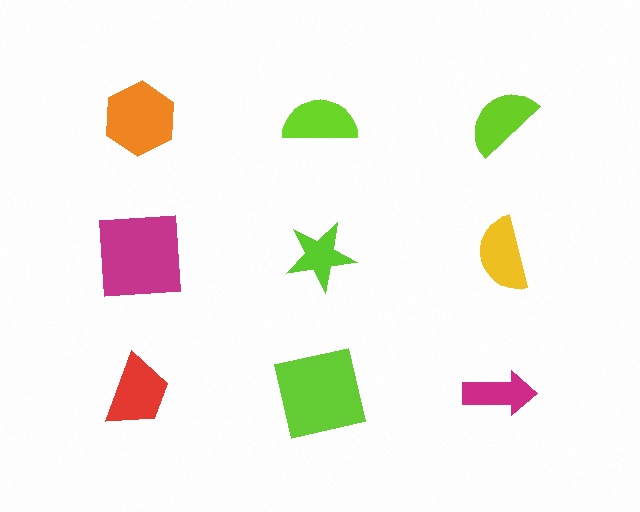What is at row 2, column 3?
A yellow semicircle.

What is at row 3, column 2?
A lime square.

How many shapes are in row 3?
3 shapes.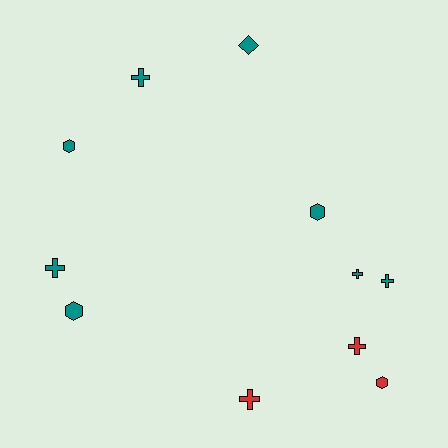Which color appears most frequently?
Teal, with 8 objects.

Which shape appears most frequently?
Cross, with 6 objects.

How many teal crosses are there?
There are 4 teal crosses.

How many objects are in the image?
There are 11 objects.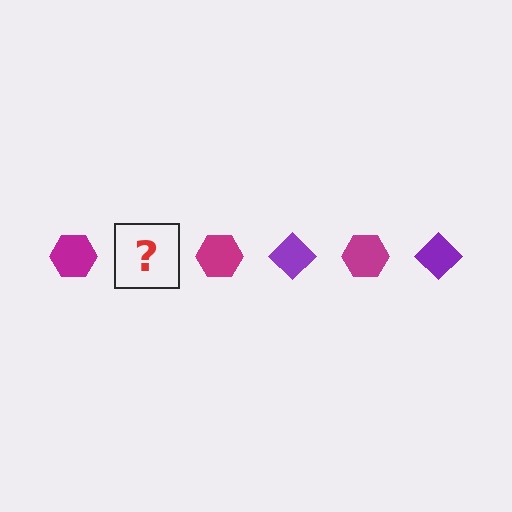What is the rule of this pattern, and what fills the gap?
The rule is that the pattern alternates between magenta hexagon and purple diamond. The gap should be filled with a purple diamond.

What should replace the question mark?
The question mark should be replaced with a purple diamond.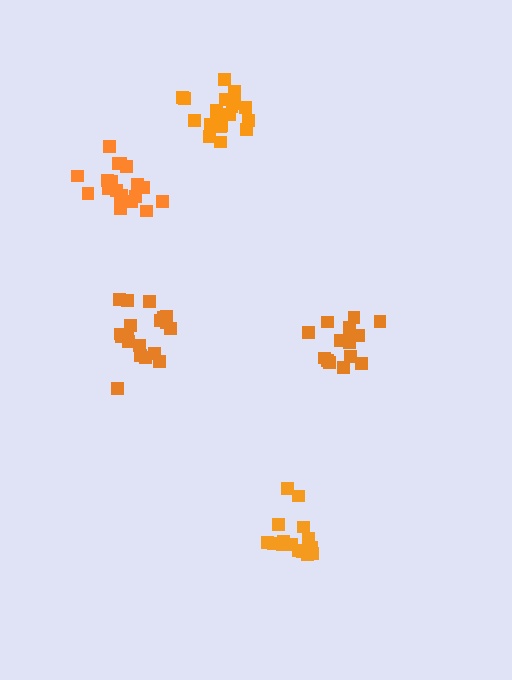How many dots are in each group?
Group 1: 15 dots, Group 2: 19 dots, Group 3: 15 dots, Group 4: 19 dots, Group 5: 19 dots (87 total).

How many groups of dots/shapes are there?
There are 5 groups.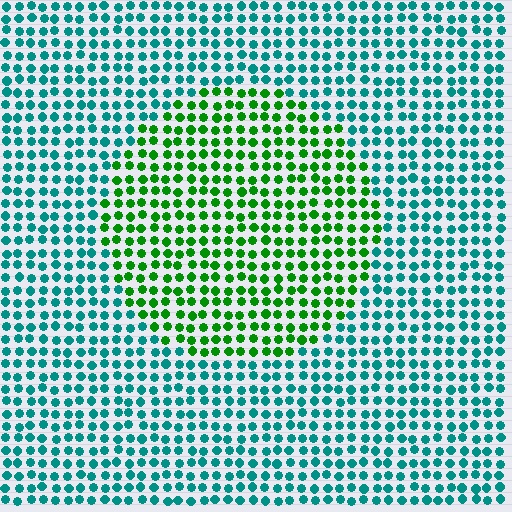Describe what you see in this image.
The image is filled with small teal elements in a uniform arrangement. A circle-shaped region is visible where the elements are tinted to a slightly different hue, forming a subtle color boundary.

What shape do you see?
I see a circle.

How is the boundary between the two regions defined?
The boundary is defined purely by a slight shift in hue (about 54 degrees). Spacing, size, and orientation are identical on both sides.